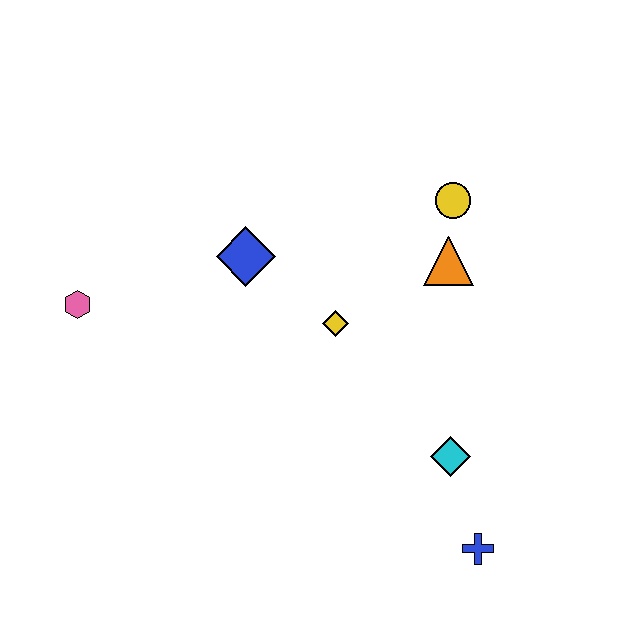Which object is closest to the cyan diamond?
The blue cross is closest to the cyan diamond.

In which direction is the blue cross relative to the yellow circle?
The blue cross is below the yellow circle.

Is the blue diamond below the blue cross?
No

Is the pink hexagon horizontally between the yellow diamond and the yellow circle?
No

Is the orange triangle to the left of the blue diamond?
No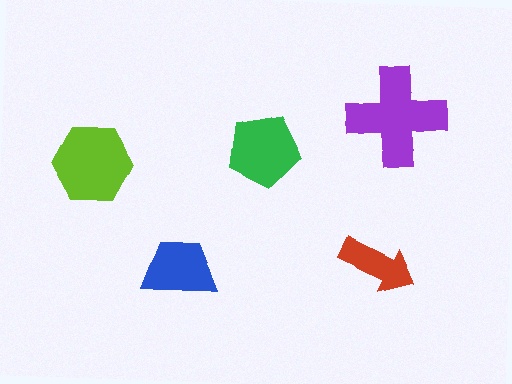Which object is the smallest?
The red arrow.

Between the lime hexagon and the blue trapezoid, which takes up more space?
The lime hexagon.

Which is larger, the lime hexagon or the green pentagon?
The lime hexagon.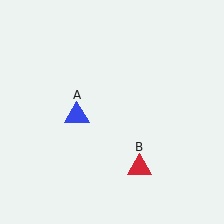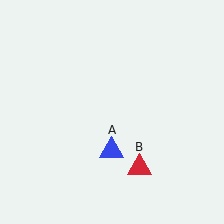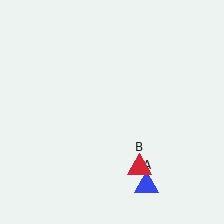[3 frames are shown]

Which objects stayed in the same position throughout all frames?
Red triangle (object B) remained stationary.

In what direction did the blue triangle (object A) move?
The blue triangle (object A) moved down and to the right.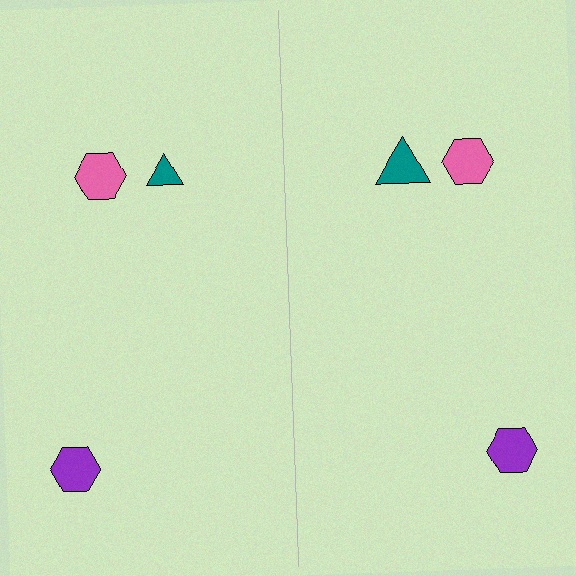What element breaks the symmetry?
The teal triangle on the right side has a different size than its mirror counterpart.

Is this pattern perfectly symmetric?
No, the pattern is not perfectly symmetric. The teal triangle on the right side has a different size than its mirror counterpart.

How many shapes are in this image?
There are 6 shapes in this image.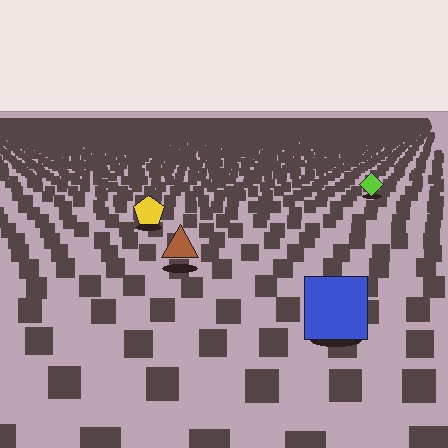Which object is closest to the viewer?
The blue square is closest. The texture marks near it are larger and more spread out.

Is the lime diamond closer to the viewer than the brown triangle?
No. The brown triangle is closer — you can tell from the texture gradient: the ground texture is coarser near it.